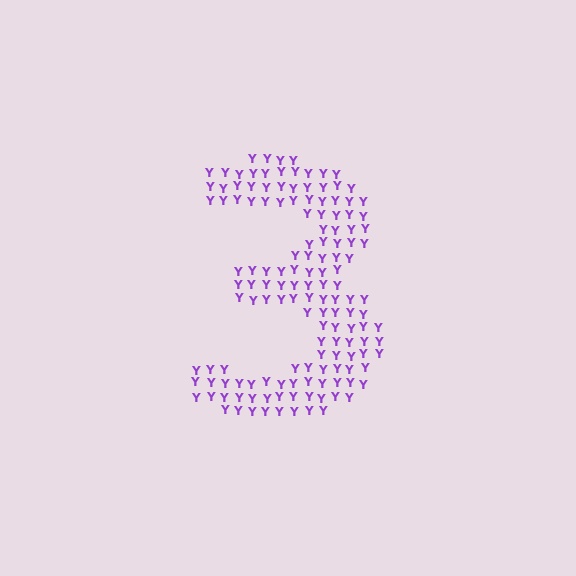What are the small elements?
The small elements are letter Y's.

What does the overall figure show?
The overall figure shows the digit 3.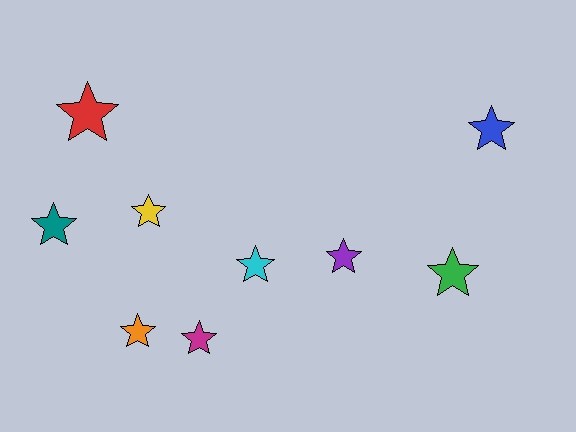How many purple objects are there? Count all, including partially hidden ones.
There is 1 purple object.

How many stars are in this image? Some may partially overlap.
There are 9 stars.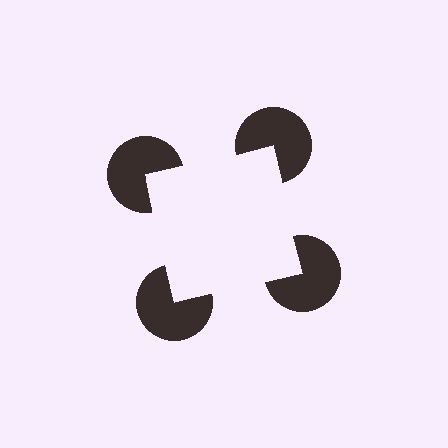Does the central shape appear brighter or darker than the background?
It typically appears slightly brighter than the background, even though no actual brightness change is drawn.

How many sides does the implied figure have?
4 sides.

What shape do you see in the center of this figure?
An illusory square — its edges are inferred from the aligned wedge cuts in the pac-man discs, not physically drawn.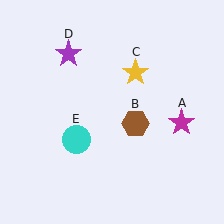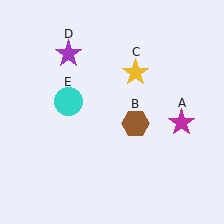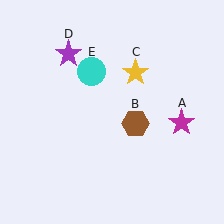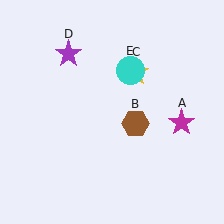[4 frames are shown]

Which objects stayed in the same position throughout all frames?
Magenta star (object A) and brown hexagon (object B) and yellow star (object C) and purple star (object D) remained stationary.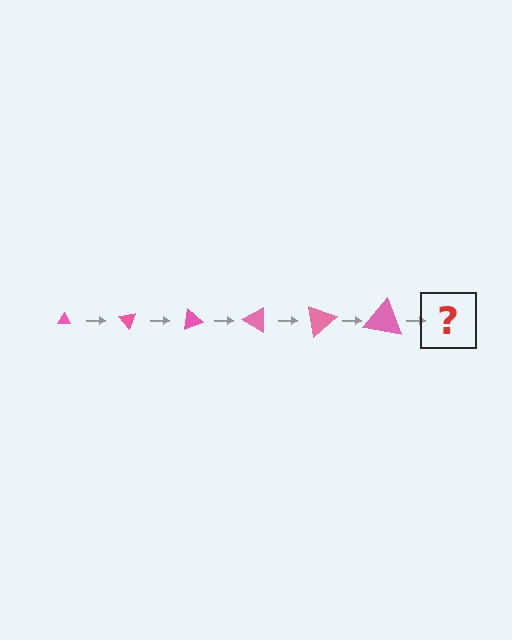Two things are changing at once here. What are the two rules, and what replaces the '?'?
The two rules are that the triangle grows larger each step and it rotates 50 degrees each step. The '?' should be a triangle, larger than the previous one and rotated 300 degrees from the start.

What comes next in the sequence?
The next element should be a triangle, larger than the previous one and rotated 300 degrees from the start.